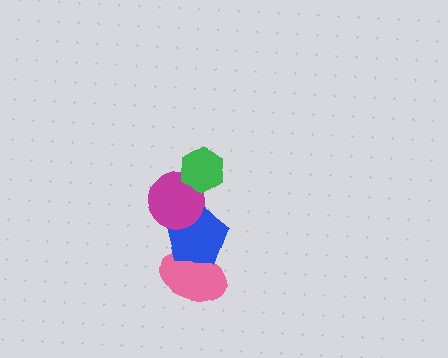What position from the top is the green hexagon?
The green hexagon is 1st from the top.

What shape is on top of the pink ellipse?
The blue pentagon is on top of the pink ellipse.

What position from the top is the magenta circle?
The magenta circle is 2nd from the top.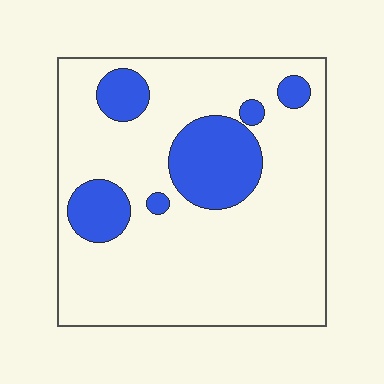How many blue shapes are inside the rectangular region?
6.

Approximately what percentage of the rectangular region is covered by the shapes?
Approximately 20%.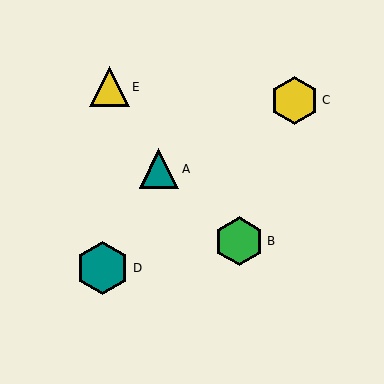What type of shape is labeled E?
Shape E is a yellow triangle.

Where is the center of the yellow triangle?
The center of the yellow triangle is at (109, 87).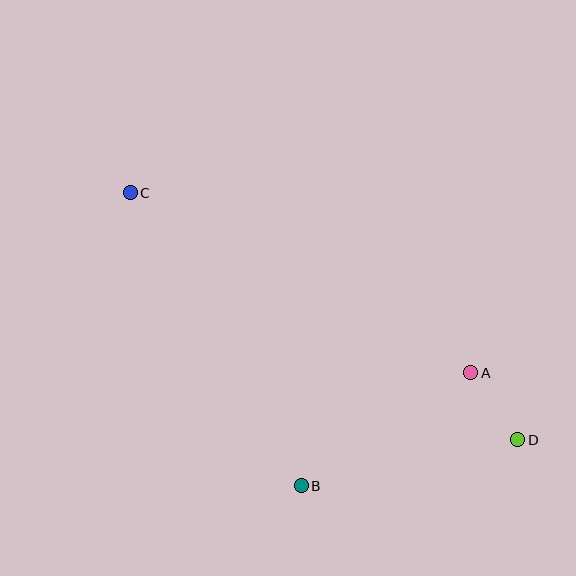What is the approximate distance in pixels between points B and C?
The distance between B and C is approximately 339 pixels.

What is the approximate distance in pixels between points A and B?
The distance between A and B is approximately 204 pixels.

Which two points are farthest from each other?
Points C and D are farthest from each other.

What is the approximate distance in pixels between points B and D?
The distance between B and D is approximately 221 pixels.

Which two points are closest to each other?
Points A and D are closest to each other.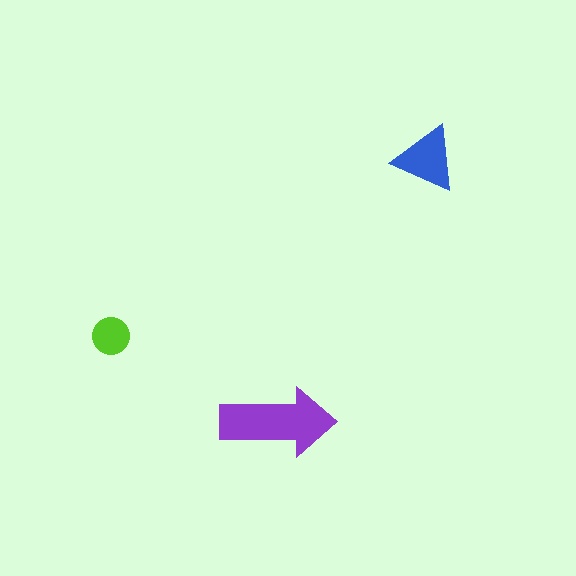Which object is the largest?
The purple arrow.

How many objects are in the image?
There are 3 objects in the image.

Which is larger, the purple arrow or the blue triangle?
The purple arrow.